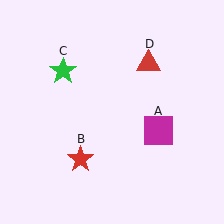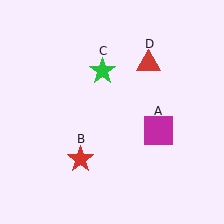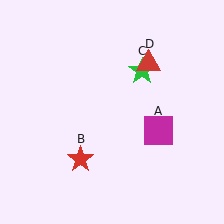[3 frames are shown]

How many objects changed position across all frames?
1 object changed position: green star (object C).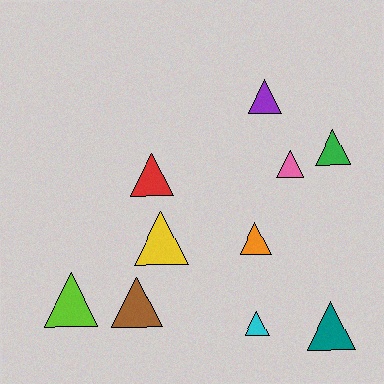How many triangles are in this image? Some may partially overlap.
There are 10 triangles.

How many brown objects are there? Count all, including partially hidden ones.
There is 1 brown object.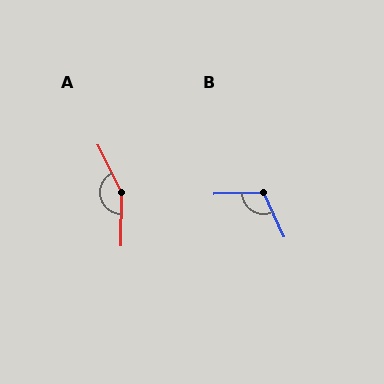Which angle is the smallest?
B, at approximately 113 degrees.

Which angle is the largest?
A, at approximately 153 degrees.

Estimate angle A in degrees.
Approximately 153 degrees.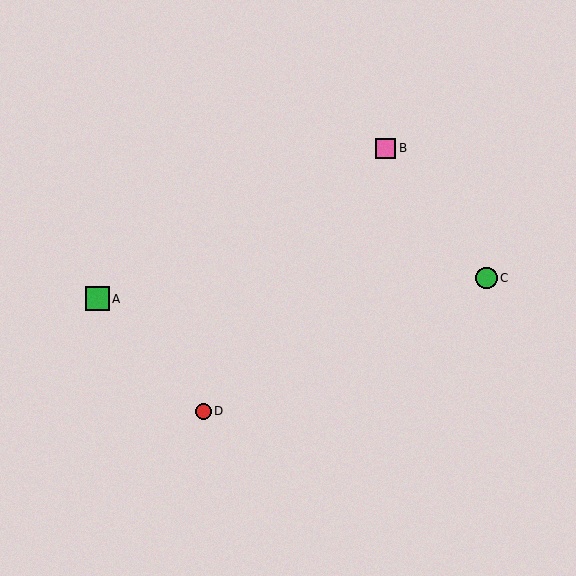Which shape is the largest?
The green square (labeled A) is the largest.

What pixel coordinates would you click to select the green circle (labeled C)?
Click at (487, 278) to select the green circle C.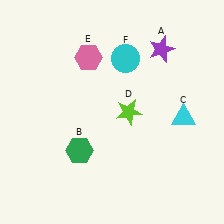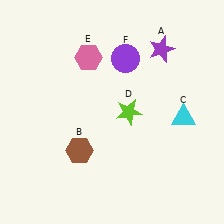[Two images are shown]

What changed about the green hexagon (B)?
In Image 1, B is green. In Image 2, it changed to brown.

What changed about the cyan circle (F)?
In Image 1, F is cyan. In Image 2, it changed to purple.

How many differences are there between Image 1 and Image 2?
There are 2 differences between the two images.